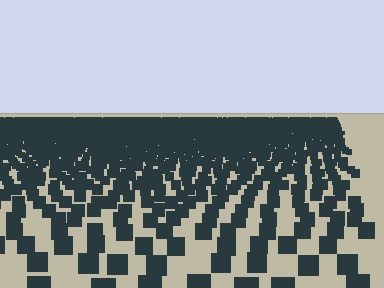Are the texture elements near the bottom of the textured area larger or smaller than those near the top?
Larger. Near the bottom, elements are closer to the viewer and appear at a bigger on-screen size.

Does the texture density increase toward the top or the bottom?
Density increases toward the top.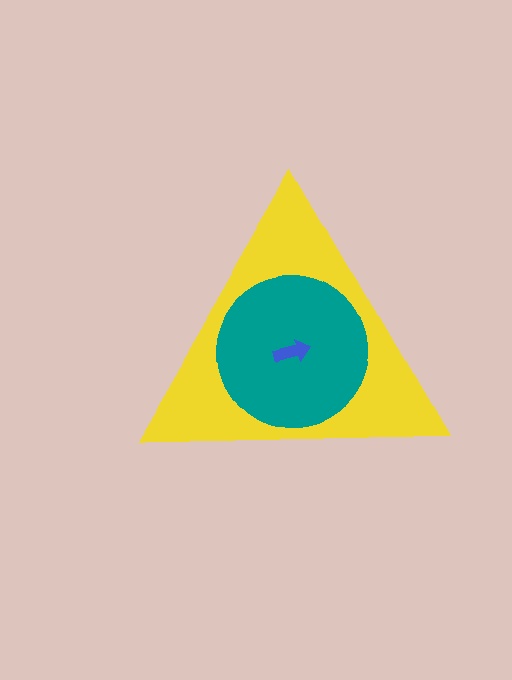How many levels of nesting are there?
3.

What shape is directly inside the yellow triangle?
The teal circle.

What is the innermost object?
The blue arrow.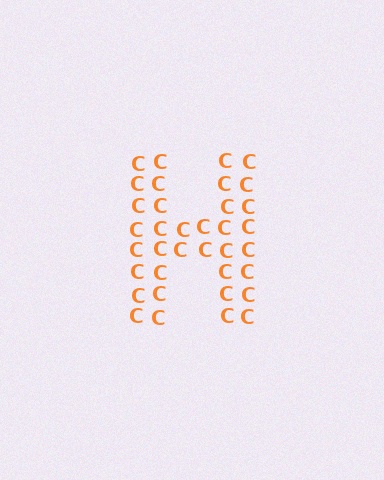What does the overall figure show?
The overall figure shows the letter H.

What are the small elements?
The small elements are letter C's.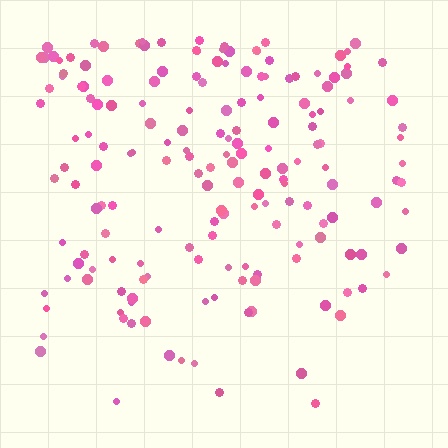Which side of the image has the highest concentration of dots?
The top.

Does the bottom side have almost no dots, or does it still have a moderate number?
Still a moderate number, just noticeably fewer than the top.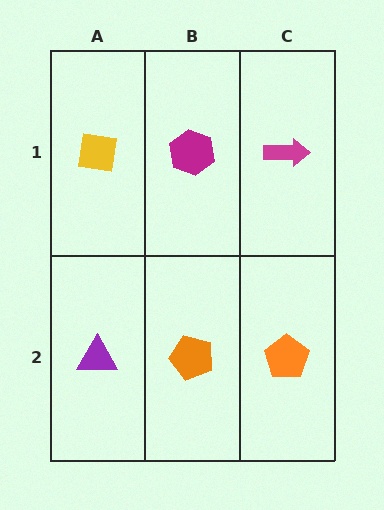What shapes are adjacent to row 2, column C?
A magenta arrow (row 1, column C), an orange pentagon (row 2, column B).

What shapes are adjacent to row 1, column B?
An orange pentagon (row 2, column B), a yellow square (row 1, column A), a magenta arrow (row 1, column C).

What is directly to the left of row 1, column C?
A magenta hexagon.